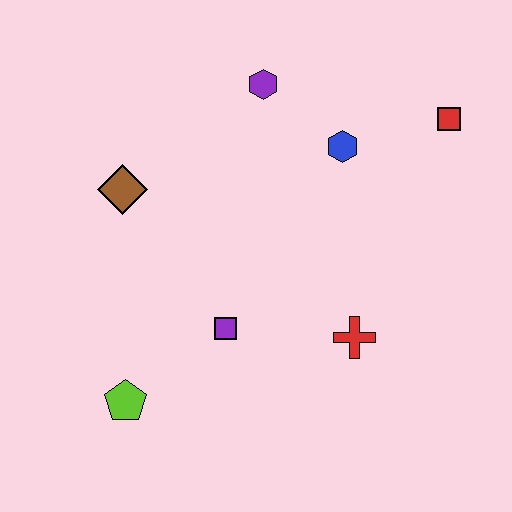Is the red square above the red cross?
Yes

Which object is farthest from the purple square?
The red square is farthest from the purple square.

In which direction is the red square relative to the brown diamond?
The red square is to the right of the brown diamond.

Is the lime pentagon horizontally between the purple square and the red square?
No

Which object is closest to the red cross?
The purple square is closest to the red cross.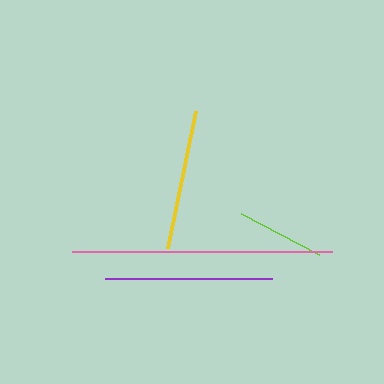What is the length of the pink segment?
The pink segment is approximately 260 pixels long.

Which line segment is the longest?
The pink line is the longest at approximately 260 pixels.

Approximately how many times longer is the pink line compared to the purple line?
The pink line is approximately 1.6 times the length of the purple line.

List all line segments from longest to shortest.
From longest to shortest: pink, purple, yellow, lime.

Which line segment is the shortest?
The lime line is the shortest at approximately 87 pixels.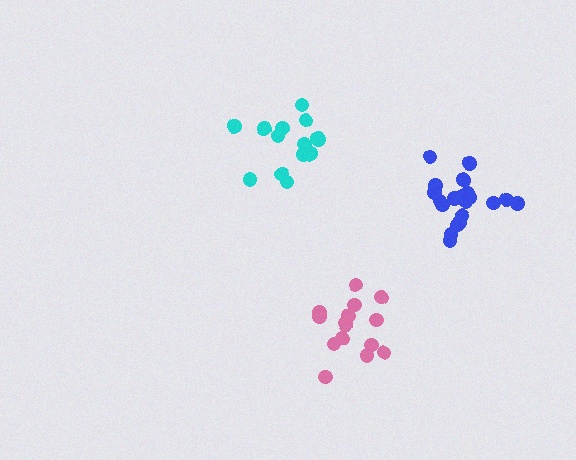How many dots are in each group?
Group 1: 15 dots, Group 2: 20 dots, Group 3: 15 dots (50 total).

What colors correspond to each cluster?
The clusters are colored: cyan, blue, pink.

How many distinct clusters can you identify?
There are 3 distinct clusters.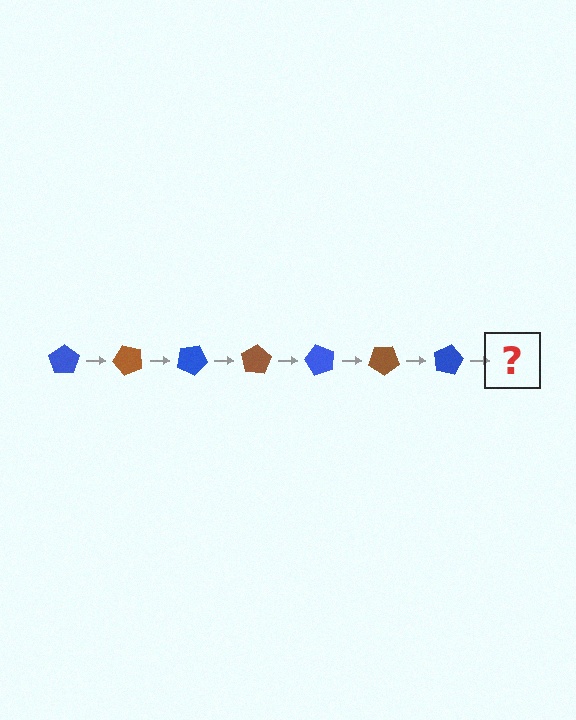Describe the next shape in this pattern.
It should be a brown pentagon, rotated 350 degrees from the start.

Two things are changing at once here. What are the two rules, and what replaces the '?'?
The two rules are that it rotates 50 degrees each step and the color cycles through blue and brown. The '?' should be a brown pentagon, rotated 350 degrees from the start.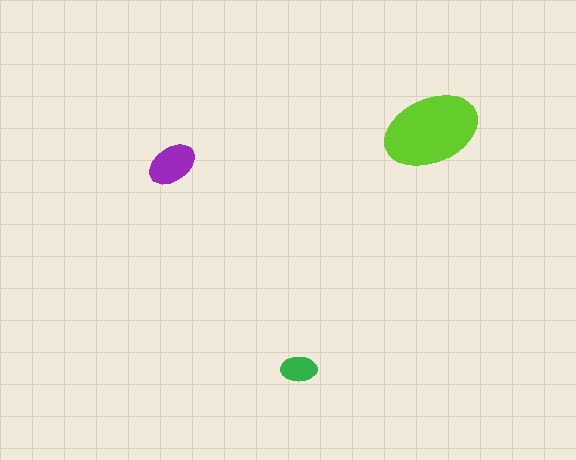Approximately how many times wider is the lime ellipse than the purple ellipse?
About 2 times wider.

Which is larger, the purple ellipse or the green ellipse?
The purple one.